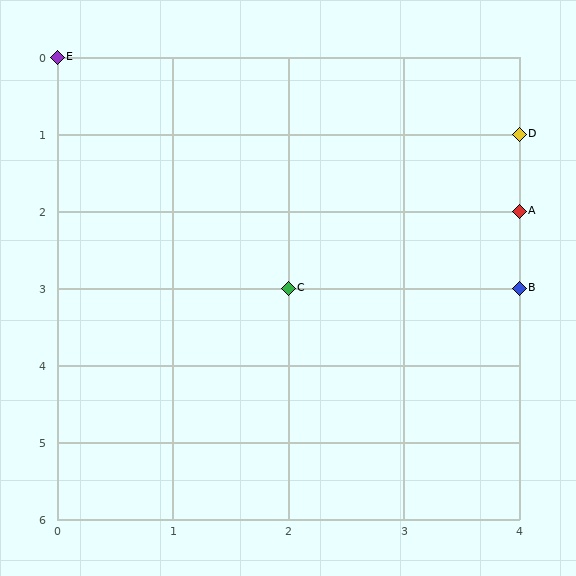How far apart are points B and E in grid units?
Points B and E are 4 columns and 3 rows apart (about 5.0 grid units diagonally).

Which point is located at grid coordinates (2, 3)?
Point C is at (2, 3).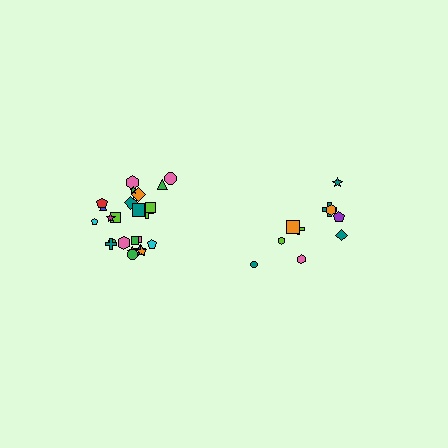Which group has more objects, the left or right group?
The left group.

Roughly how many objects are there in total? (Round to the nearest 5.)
Roughly 35 objects in total.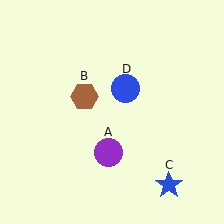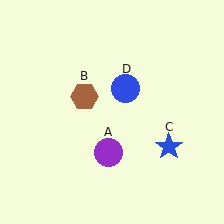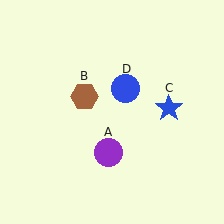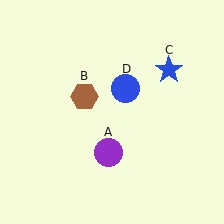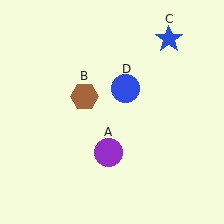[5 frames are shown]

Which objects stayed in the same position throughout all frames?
Purple circle (object A) and brown hexagon (object B) and blue circle (object D) remained stationary.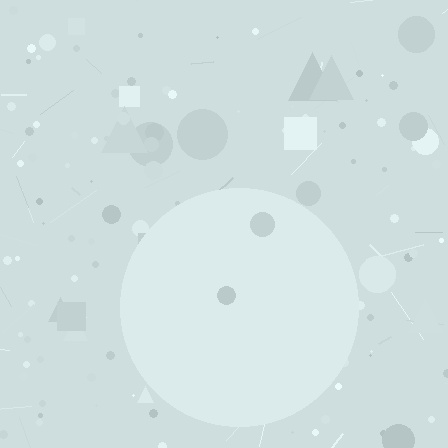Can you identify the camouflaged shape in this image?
The camouflaged shape is a circle.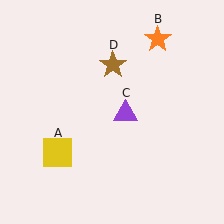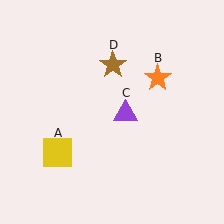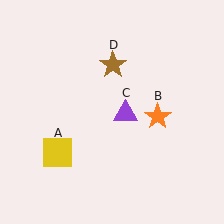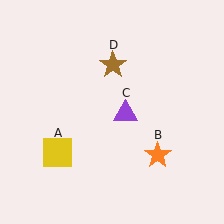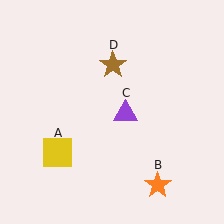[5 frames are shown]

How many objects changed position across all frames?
1 object changed position: orange star (object B).